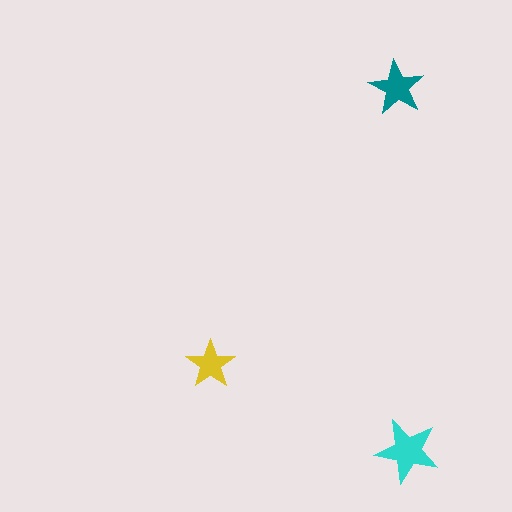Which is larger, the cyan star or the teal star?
The cyan one.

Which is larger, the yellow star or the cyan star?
The cyan one.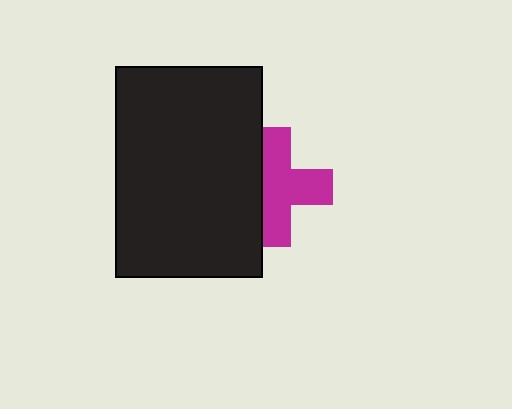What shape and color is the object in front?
The object in front is a black rectangle.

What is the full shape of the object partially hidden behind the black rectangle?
The partially hidden object is a magenta cross.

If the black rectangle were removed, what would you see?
You would see the complete magenta cross.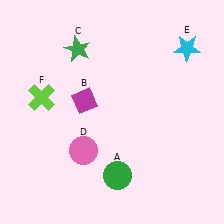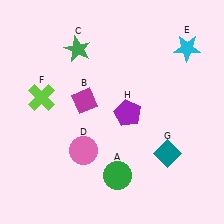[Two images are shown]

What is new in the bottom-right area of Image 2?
A teal diamond (G) was added in the bottom-right area of Image 2.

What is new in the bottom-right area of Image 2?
A purple pentagon (H) was added in the bottom-right area of Image 2.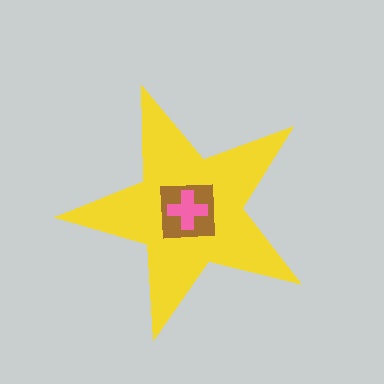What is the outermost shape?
The yellow star.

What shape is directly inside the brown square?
The pink cross.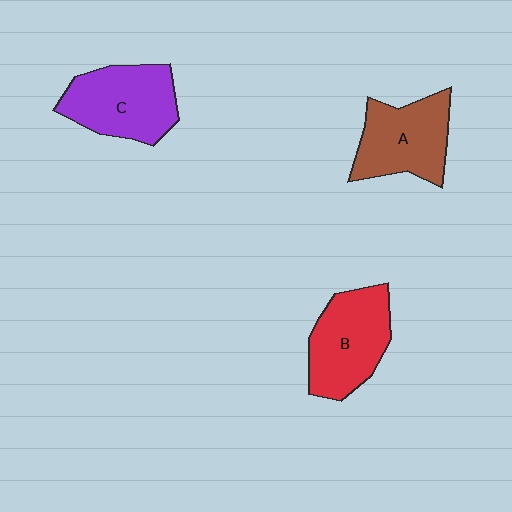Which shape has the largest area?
Shape C (purple).